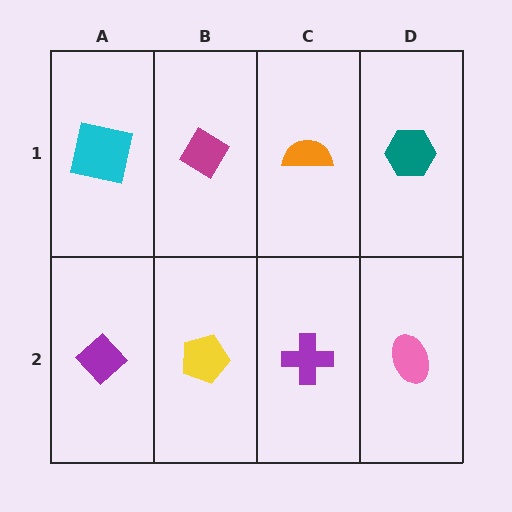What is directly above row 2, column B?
A magenta diamond.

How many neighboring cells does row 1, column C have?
3.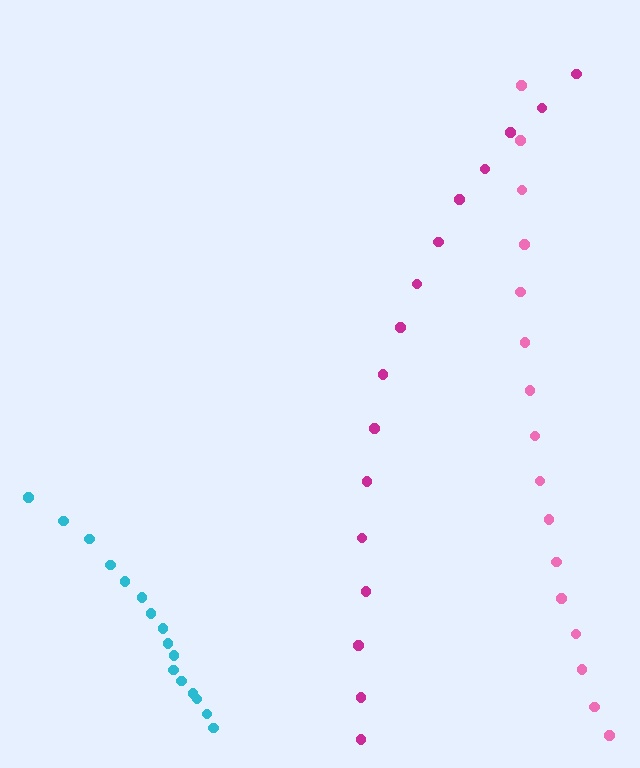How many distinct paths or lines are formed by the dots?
There are 3 distinct paths.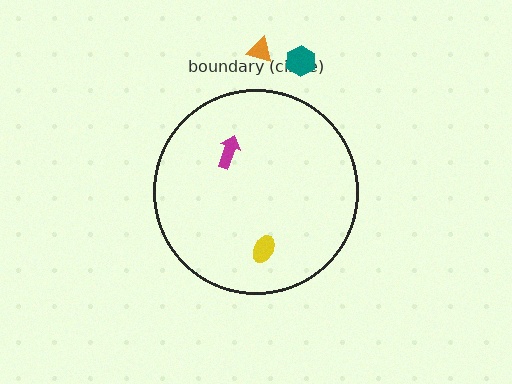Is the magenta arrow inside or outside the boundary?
Inside.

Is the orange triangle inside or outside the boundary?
Outside.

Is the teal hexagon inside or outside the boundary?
Outside.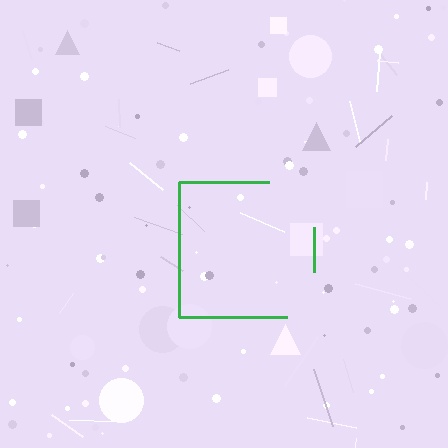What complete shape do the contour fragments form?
The contour fragments form a square.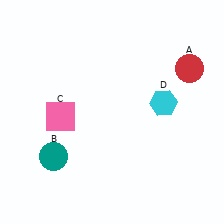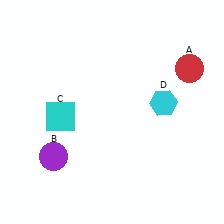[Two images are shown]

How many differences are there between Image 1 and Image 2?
There are 2 differences between the two images.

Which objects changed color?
B changed from teal to purple. C changed from pink to cyan.